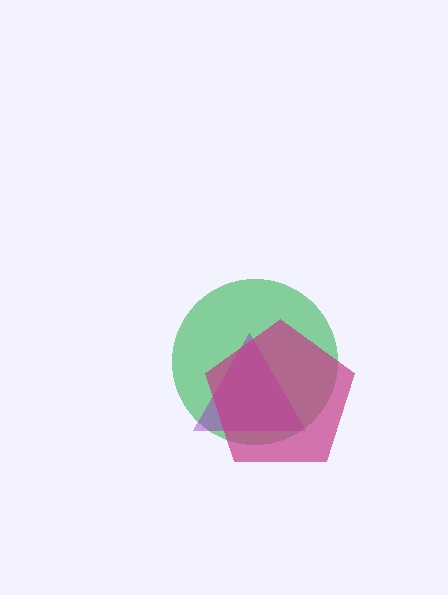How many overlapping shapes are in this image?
There are 3 overlapping shapes in the image.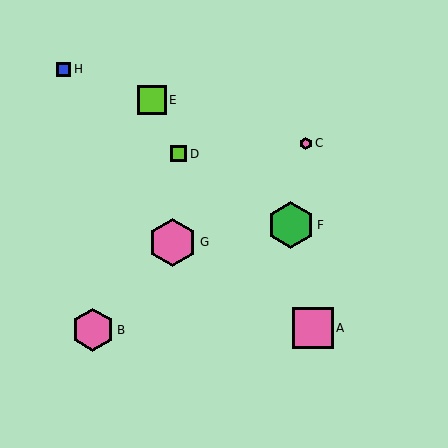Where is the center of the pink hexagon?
The center of the pink hexagon is at (173, 242).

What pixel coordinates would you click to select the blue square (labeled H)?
Click at (64, 69) to select the blue square H.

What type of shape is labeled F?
Shape F is a green hexagon.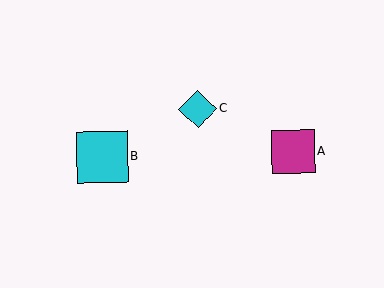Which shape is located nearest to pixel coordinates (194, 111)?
The cyan diamond (labeled C) at (198, 109) is nearest to that location.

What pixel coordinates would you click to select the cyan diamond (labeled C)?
Click at (198, 109) to select the cyan diamond C.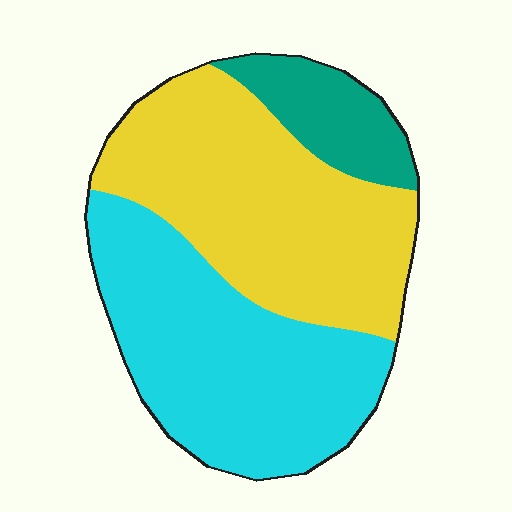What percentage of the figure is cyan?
Cyan covers 43% of the figure.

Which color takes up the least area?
Teal, at roughly 10%.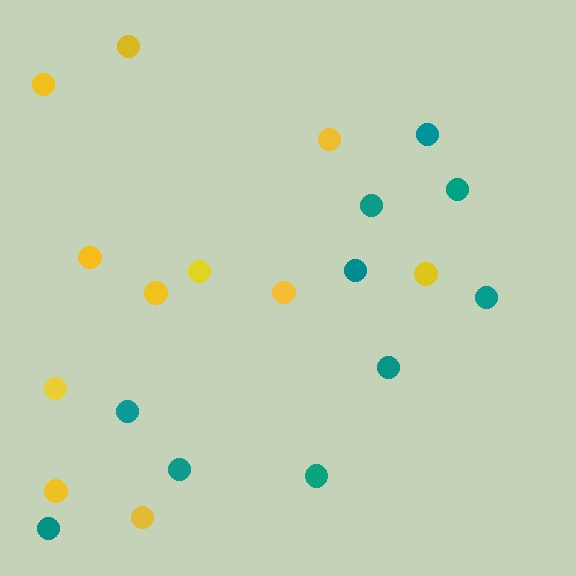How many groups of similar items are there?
There are 2 groups: one group of teal circles (10) and one group of yellow circles (11).